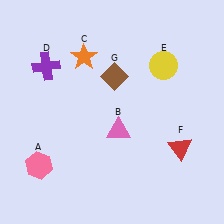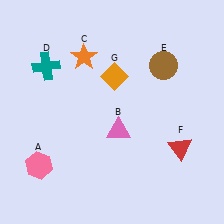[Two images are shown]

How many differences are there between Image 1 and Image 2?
There are 3 differences between the two images.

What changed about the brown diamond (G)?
In Image 1, G is brown. In Image 2, it changed to orange.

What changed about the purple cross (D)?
In Image 1, D is purple. In Image 2, it changed to teal.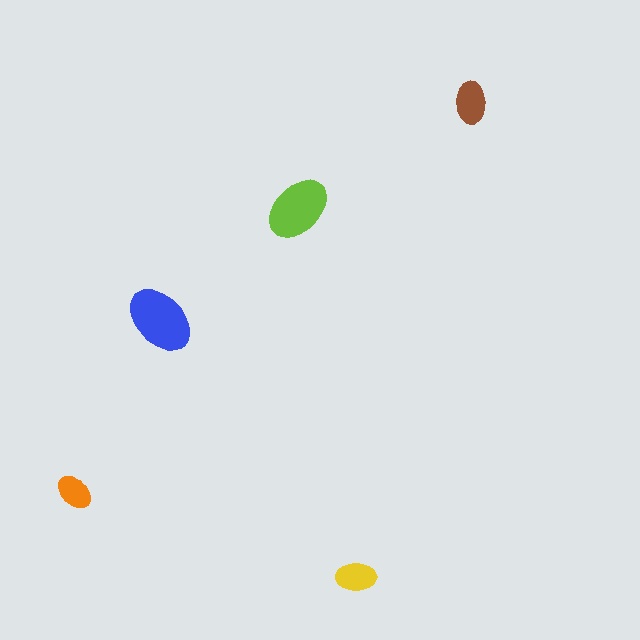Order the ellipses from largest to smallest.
the blue one, the lime one, the brown one, the yellow one, the orange one.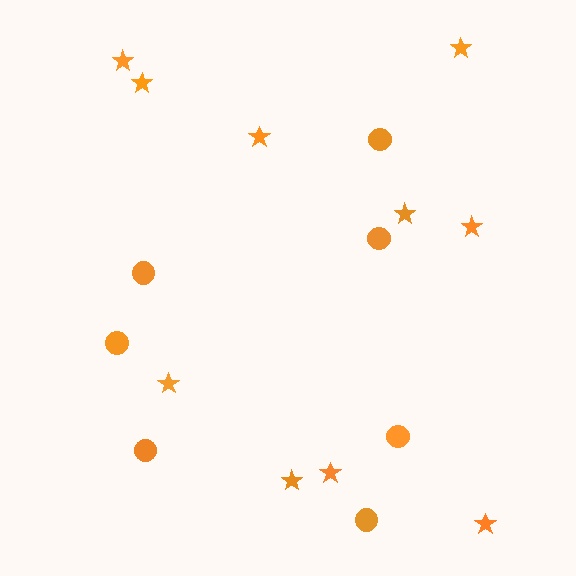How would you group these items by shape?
There are 2 groups: one group of circles (7) and one group of stars (10).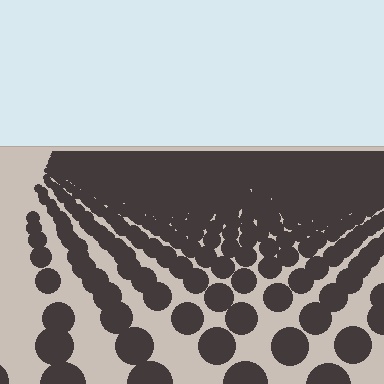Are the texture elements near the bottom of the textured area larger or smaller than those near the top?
Larger. Near the bottom, elements are closer to the viewer and appear at a bigger on-screen size.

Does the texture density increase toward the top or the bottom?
Density increases toward the top.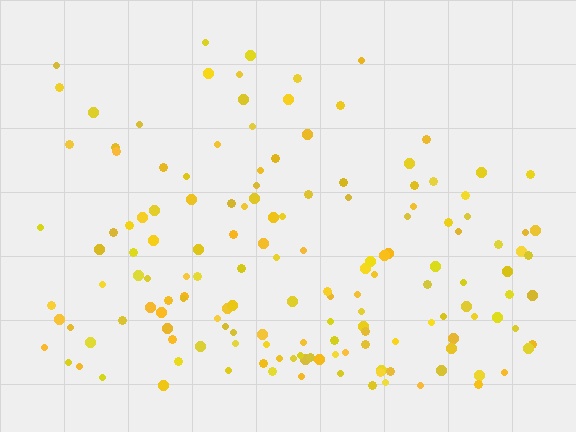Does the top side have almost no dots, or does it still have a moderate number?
Still a moderate number, just noticeably fewer than the bottom.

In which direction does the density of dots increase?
From top to bottom, with the bottom side densest.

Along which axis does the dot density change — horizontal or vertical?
Vertical.